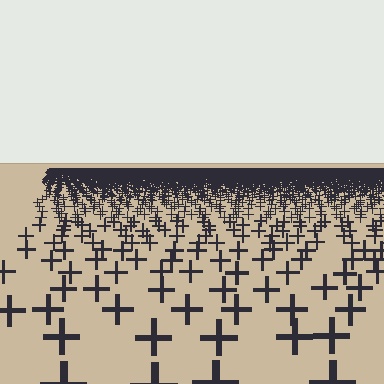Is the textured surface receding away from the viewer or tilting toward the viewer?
The surface is receding away from the viewer. Texture elements get smaller and denser toward the top.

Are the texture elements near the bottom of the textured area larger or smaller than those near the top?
Larger. Near the bottom, elements are closer to the viewer and appear at a bigger on-screen size.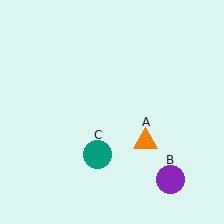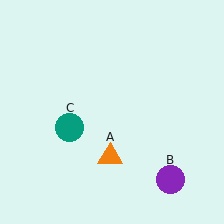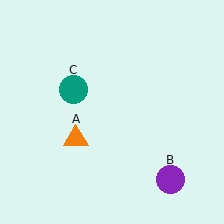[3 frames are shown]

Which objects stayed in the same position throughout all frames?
Purple circle (object B) remained stationary.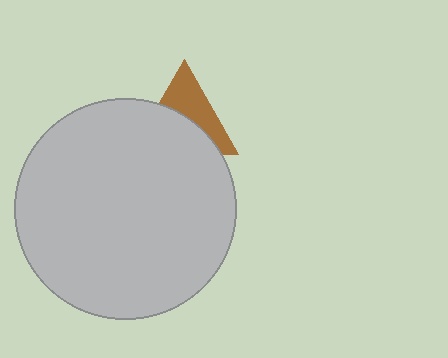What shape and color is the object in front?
The object in front is a light gray circle.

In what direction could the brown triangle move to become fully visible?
The brown triangle could move up. That would shift it out from behind the light gray circle entirely.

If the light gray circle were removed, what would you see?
You would see the complete brown triangle.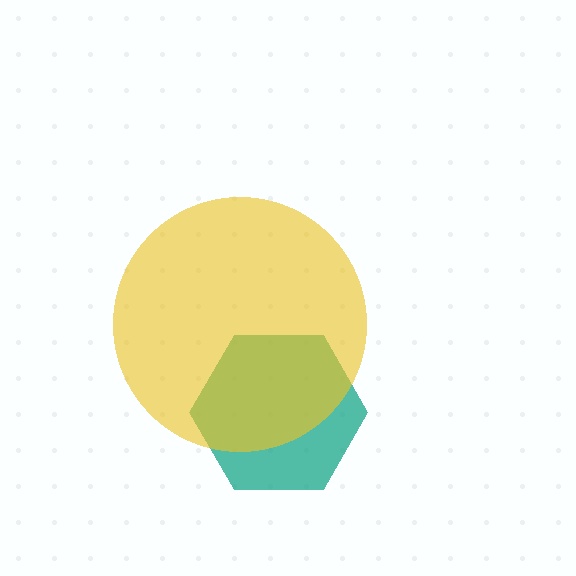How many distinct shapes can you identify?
There are 2 distinct shapes: a teal hexagon, a yellow circle.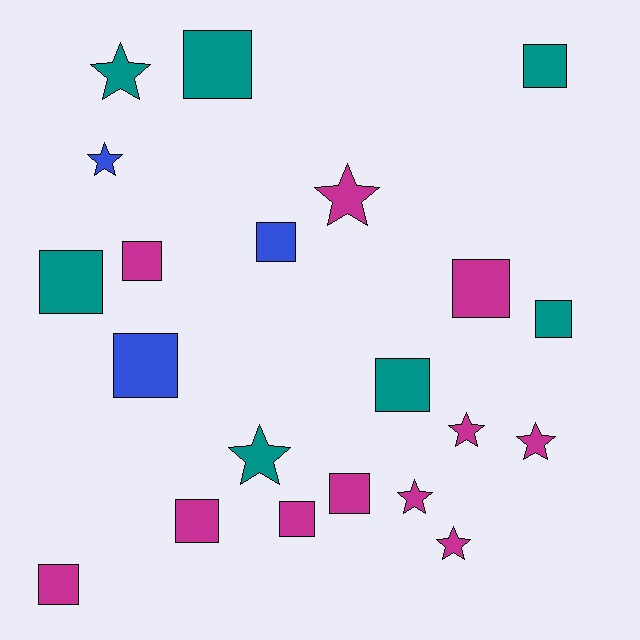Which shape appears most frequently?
Square, with 13 objects.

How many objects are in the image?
There are 21 objects.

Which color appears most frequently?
Magenta, with 11 objects.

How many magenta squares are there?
There are 6 magenta squares.